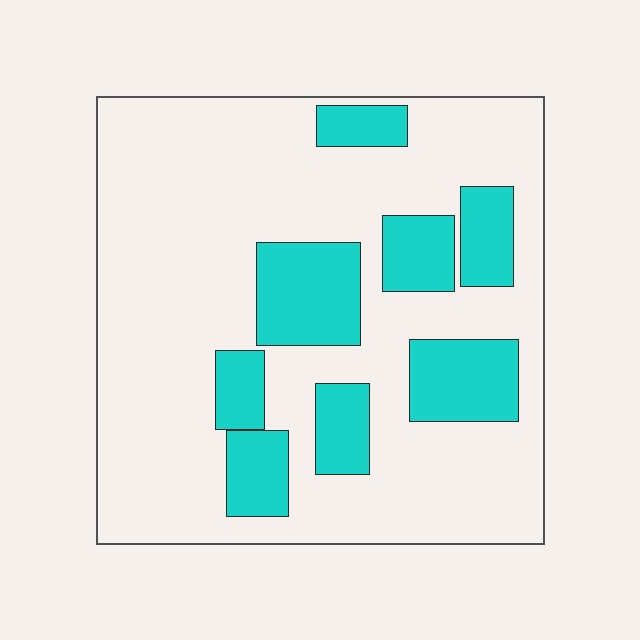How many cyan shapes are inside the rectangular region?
8.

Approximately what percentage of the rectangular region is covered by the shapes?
Approximately 25%.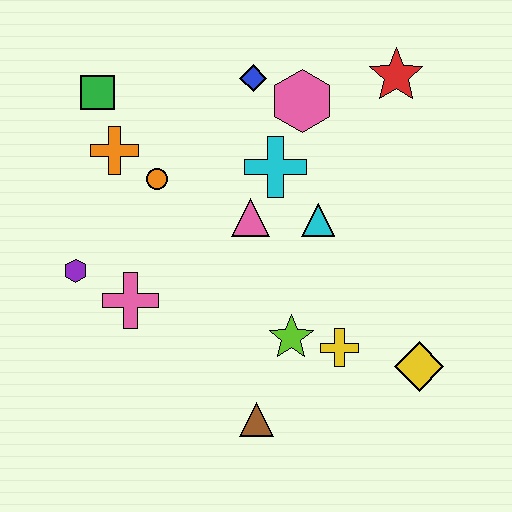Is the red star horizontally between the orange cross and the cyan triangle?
No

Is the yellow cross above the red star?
No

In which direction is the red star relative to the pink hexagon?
The red star is to the right of the pink hexagon.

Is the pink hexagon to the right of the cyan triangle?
No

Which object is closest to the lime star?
The yellow cross is closest to the lime star.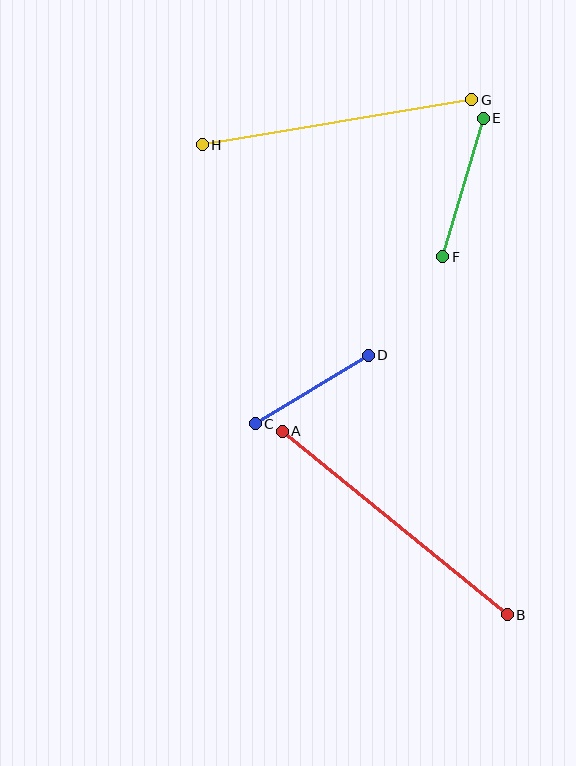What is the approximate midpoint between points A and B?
The midpoint is at approximately (395, 523) pixels.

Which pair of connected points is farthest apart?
Points A and B are farthest apart.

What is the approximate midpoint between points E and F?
The midpoint is at approximately (463, 187) pixels.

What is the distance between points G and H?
The distance is approximately 273 pixels.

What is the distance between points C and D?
The distance is approximately 132 pixels.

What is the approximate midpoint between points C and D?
The midpoint is at approximately (312, 389) pixels.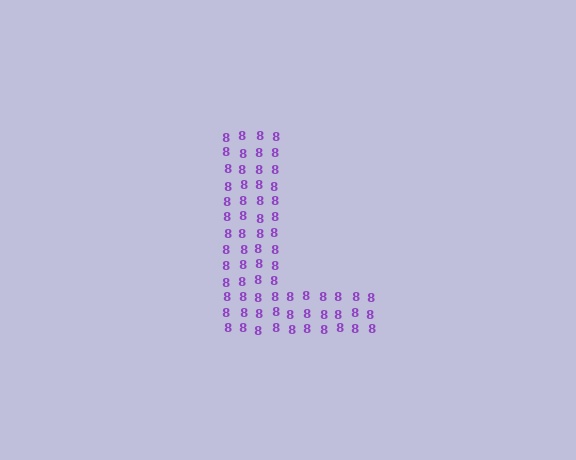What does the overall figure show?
The overall figure shows the letter L.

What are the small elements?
The small elements are digit 8's.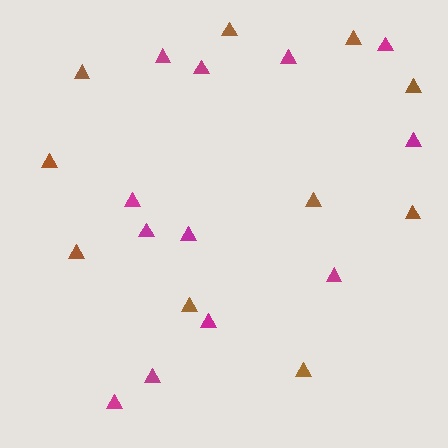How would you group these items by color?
There are 2 groups: one group of magenta triangles (12) and one group of brown triangles (10).